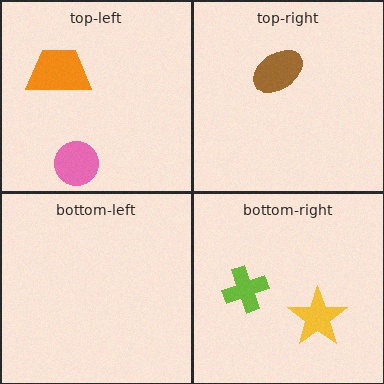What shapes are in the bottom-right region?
The yellow star, the lime cross.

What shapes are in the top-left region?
The orange trapezoid, the pink circle.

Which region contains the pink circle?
The top-left region.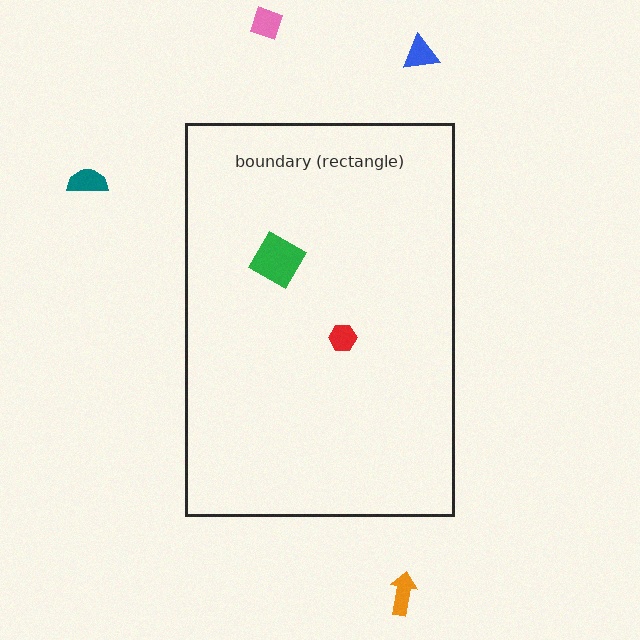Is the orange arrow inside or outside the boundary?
Outside.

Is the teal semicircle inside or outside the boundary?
Outside.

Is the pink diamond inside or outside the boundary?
Outside.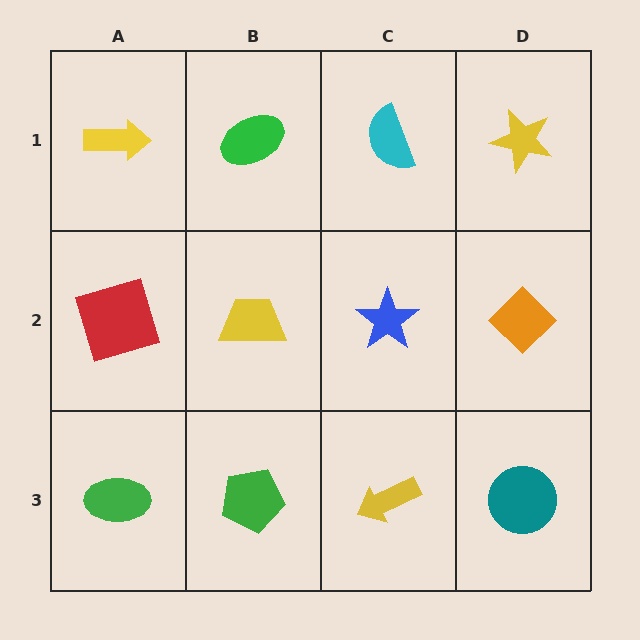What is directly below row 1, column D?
An orange diamond.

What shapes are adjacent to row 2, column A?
A yellow arrow (row 1, column A), a green ellipse (row 3, column A), a yellow trapezoid (row 2, column B).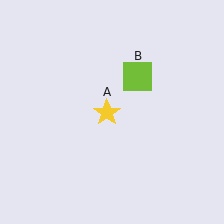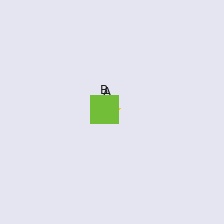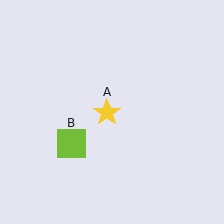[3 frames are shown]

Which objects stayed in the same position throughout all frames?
Yellow star (object A) remained stationary.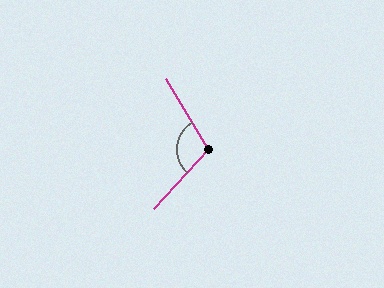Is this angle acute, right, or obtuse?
It is obtuse.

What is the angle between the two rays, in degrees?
Approximately 106 degrees.